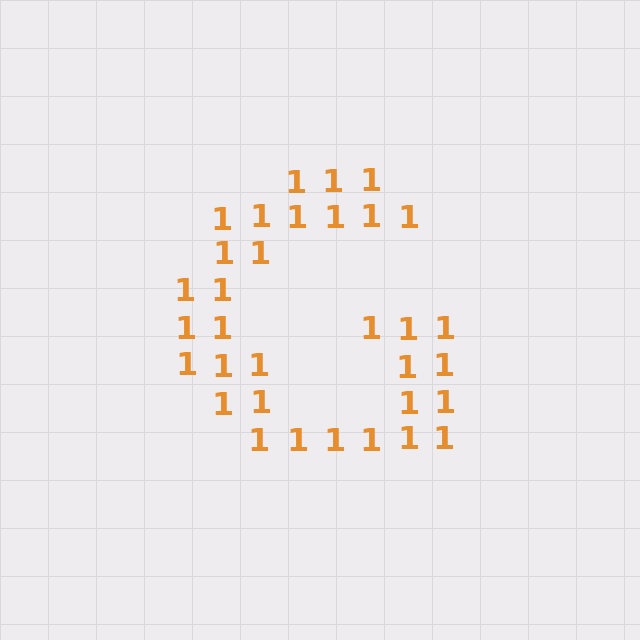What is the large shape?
The large shape is the letter G.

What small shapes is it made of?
It is made of small digit 1's.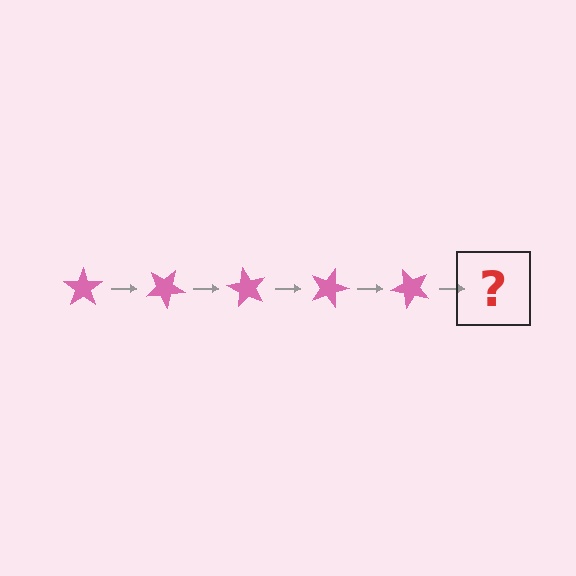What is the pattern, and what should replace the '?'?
The pattern is that the star rotates 30 degrees each step. The '?' should be a pink star rotated 150 degrees.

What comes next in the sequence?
The next element should be a pink star rotated 150 degrees.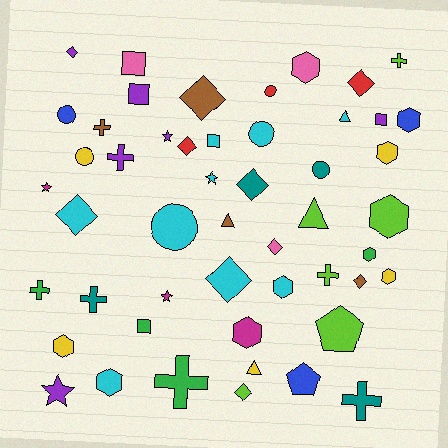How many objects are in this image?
There are 50 objects.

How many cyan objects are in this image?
There are 9 cyan objects.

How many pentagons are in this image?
There are 2 pentagons.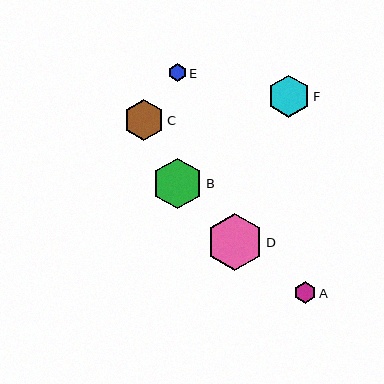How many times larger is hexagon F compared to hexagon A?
Hexagon F is approximately 2.0 times the size of hexagon A.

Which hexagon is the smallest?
Hexagon E is the smallest with a size of approximately 18 pixels.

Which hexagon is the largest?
Hexagon D is the largest with a size of approximately 56 pixels.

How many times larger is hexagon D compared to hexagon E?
Hexagon D is approximately 3.2 times the size of hexagon E.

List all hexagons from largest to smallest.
From largest to smallest: D, B, F, C, A, E.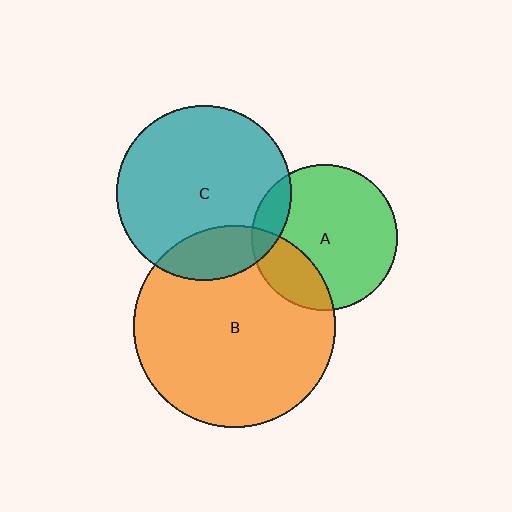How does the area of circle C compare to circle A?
Approximately 1.4 times.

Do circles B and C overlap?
Yes.